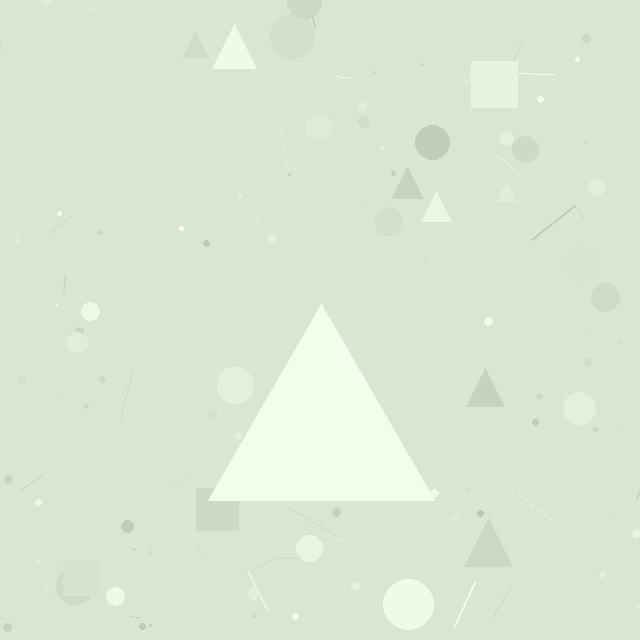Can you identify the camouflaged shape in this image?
The camouflaged shape is a triangle.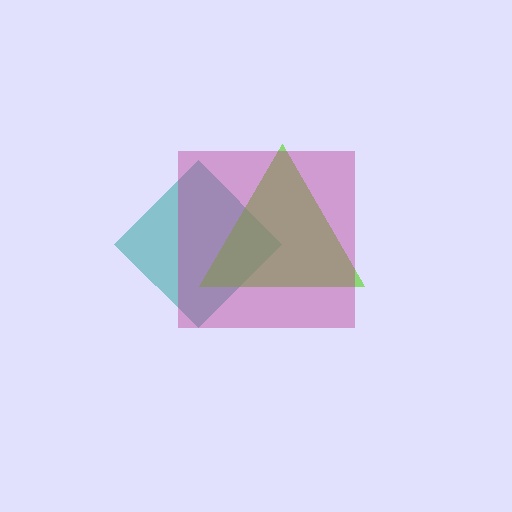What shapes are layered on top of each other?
The layered shapes are: a teal diamond, a lime triangle, a magenta square.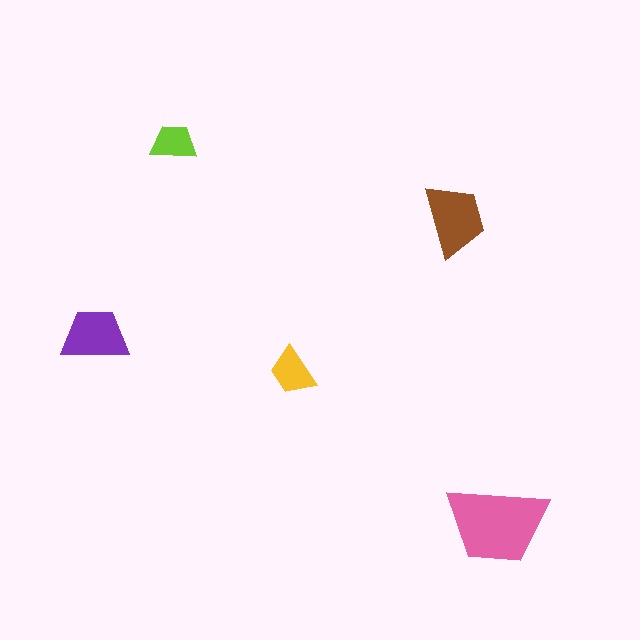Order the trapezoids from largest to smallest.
the pink one, the brown one, the purple one, the yellow one, the lime one.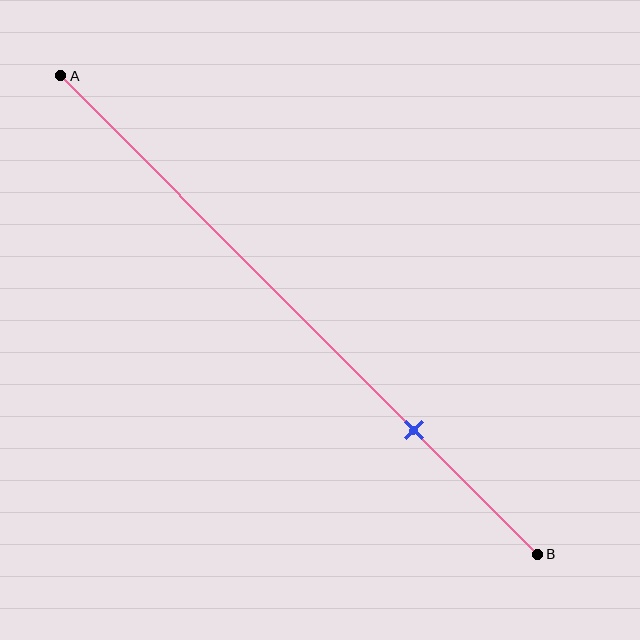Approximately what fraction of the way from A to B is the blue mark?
The blue mark is approximately 75% of the way from A to B.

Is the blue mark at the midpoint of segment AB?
No, the mark is at about 75% from A, not at the 50% midpoint.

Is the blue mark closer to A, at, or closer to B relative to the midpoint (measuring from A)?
The blue mark is closer to point B than the midpoint of segment AB.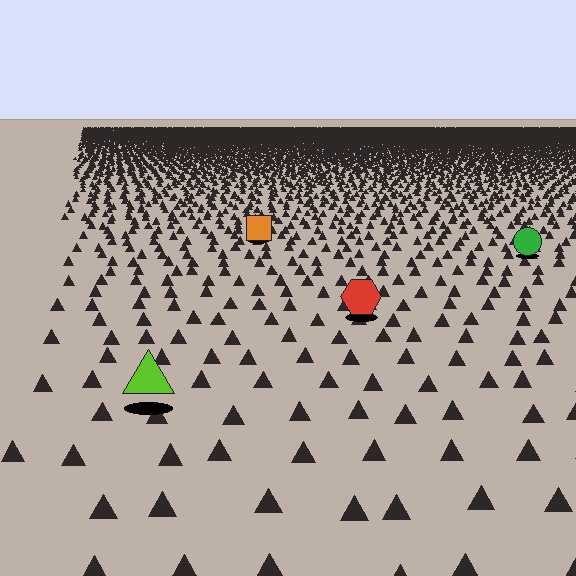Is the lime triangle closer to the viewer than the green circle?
Yes. The lime triangle is closer — you can tell from the texture gradient: the ground texture is coarser near it.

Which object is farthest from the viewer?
The orange square is farthest from the viewer. It appears smaller and the ground texture around it is denser.